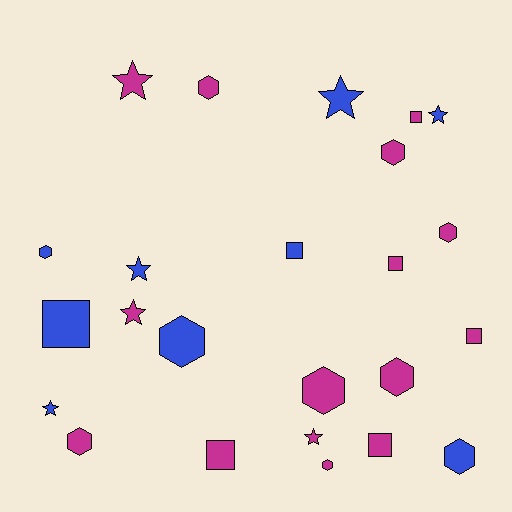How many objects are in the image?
There are 24 objects.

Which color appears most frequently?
Magenta, with 15 objects.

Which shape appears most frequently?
Hexagon, with 10 objects.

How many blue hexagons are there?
There are 3 blue hexagons.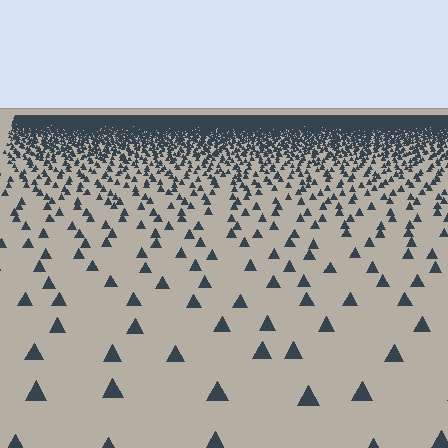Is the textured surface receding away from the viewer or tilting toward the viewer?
The surface is receding away from the viewer. Texture elements get smaller and denser toward the top.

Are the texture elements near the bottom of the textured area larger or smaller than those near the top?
Larger. Near the bottom, elements are closer to the viewer and appear at a bigger on-screen size.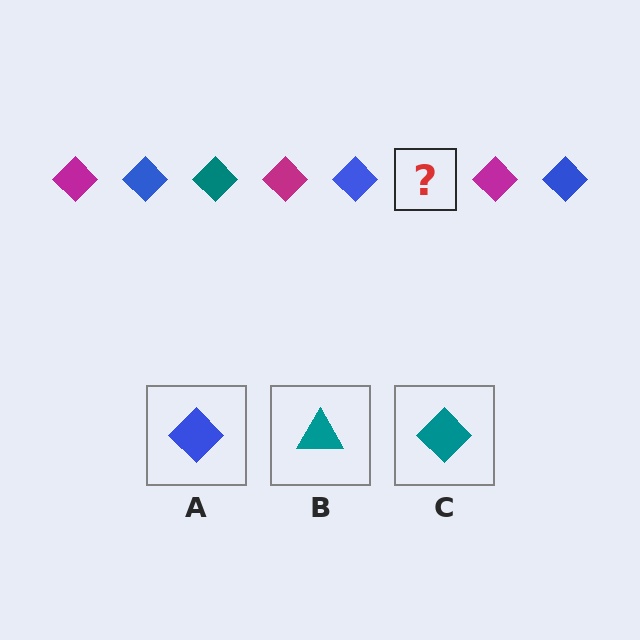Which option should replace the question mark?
Option C.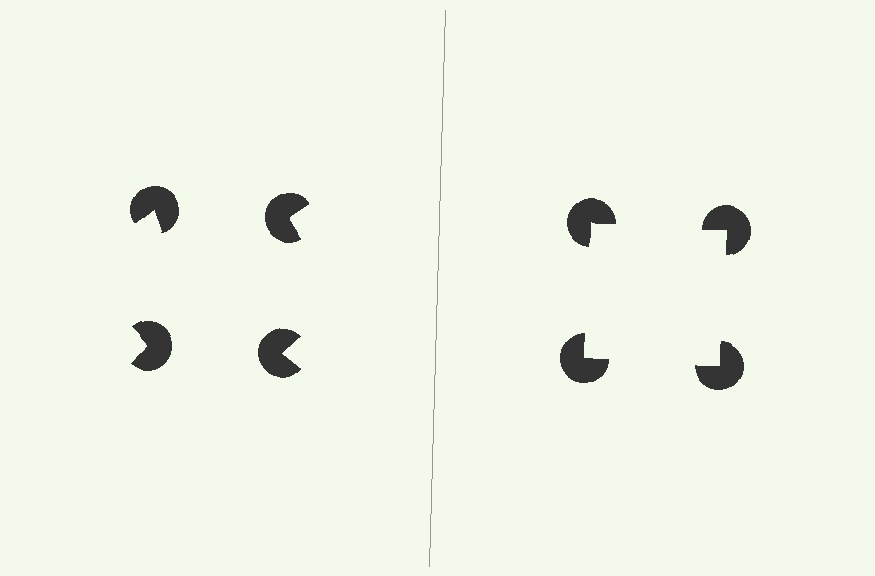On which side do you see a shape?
An illusory square appears on the right side. On the left side the wedge cuts are rotated, so no coherent shape forms.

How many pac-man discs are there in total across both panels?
8 — 4 on each side.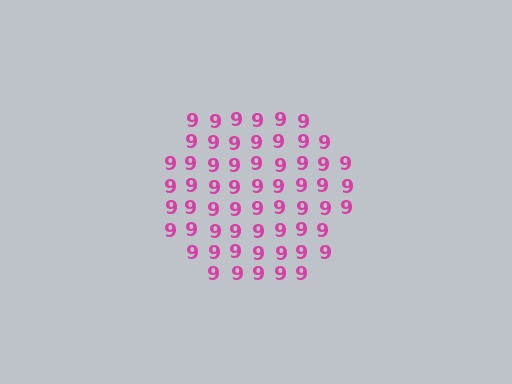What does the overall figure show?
The overall figure shows a hexagon.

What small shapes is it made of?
It is made of small digit 9's.